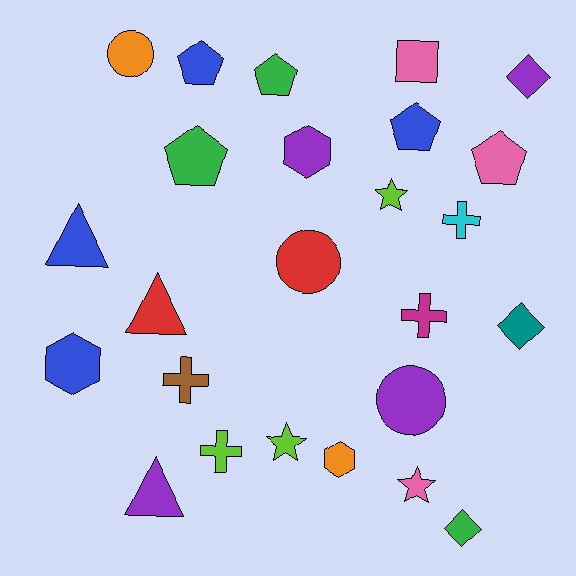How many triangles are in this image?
There are 3 triangles.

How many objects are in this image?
There are 25 objects.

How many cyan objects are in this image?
There is 1 cyan object.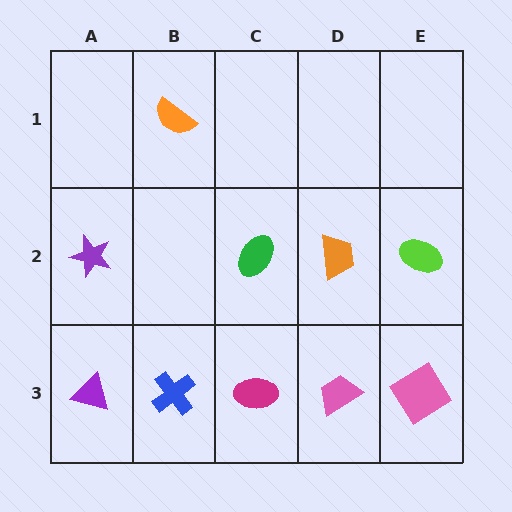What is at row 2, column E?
A lime ellipse.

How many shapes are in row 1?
1 shape.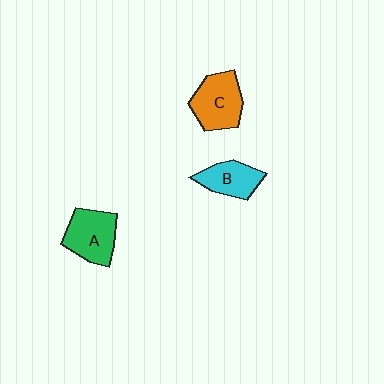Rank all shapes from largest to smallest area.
From largest to smallest: C (orange), A (green), B (cyan).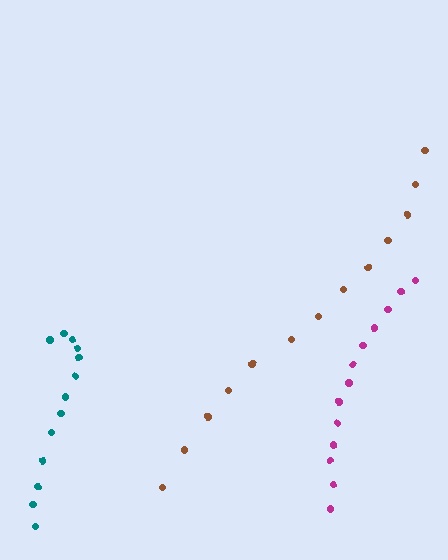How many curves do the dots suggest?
There are 3 distinct paths.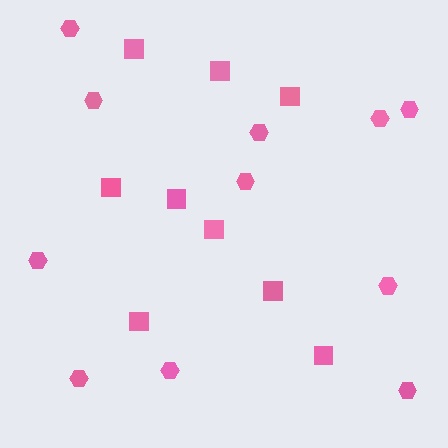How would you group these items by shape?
There are 2 groups: one group of squares (9) and one group of hexagons (11).